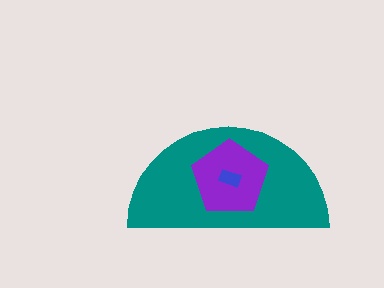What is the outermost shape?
The teal semicircle.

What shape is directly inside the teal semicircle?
The purple pentagon.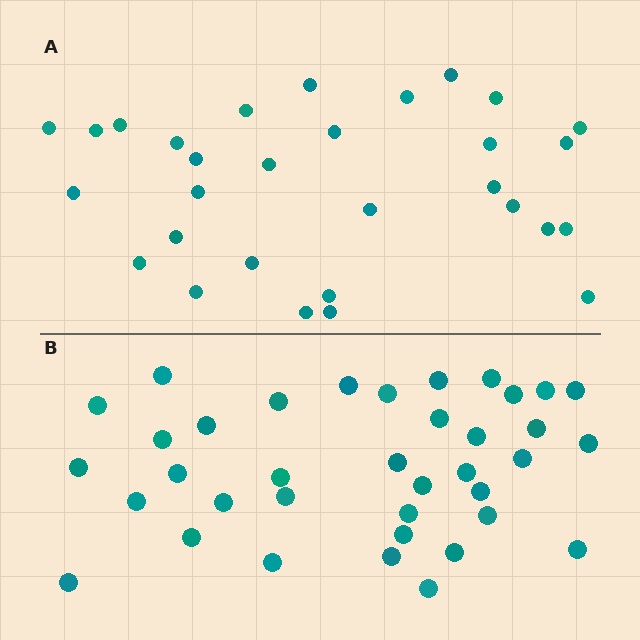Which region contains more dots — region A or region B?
Region B (the bottom region) has more dots.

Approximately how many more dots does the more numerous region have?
Region B has roughly 8 or so more dots than region A.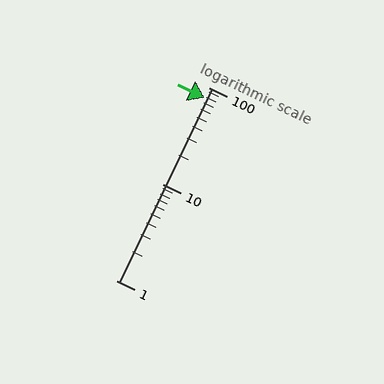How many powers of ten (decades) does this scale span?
The scale spans 2 decades, from 1 to 100.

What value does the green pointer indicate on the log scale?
The pointer indicates approximately 78.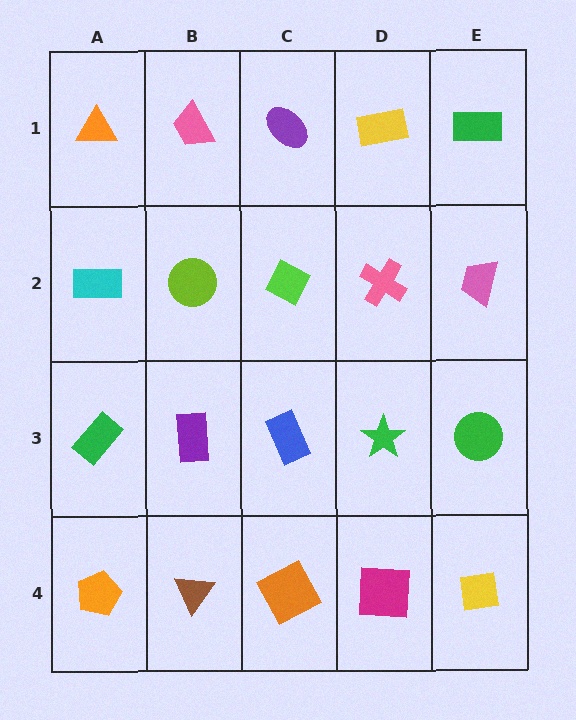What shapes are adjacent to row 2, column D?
A yellow rectangle (row 1, column D), a green star (row 3, column D), a lime diamond (row 2, column C), a pink trapezoid (row 2, column E).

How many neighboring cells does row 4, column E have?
2.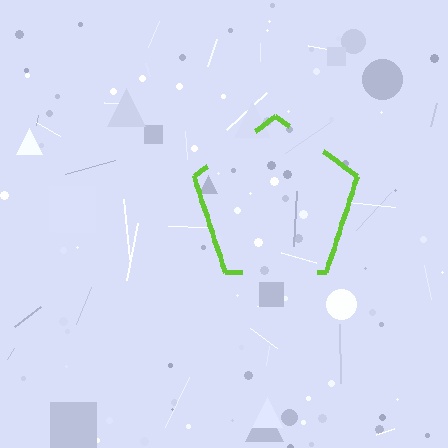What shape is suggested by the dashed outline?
The dashed outline suggests a pentagon.